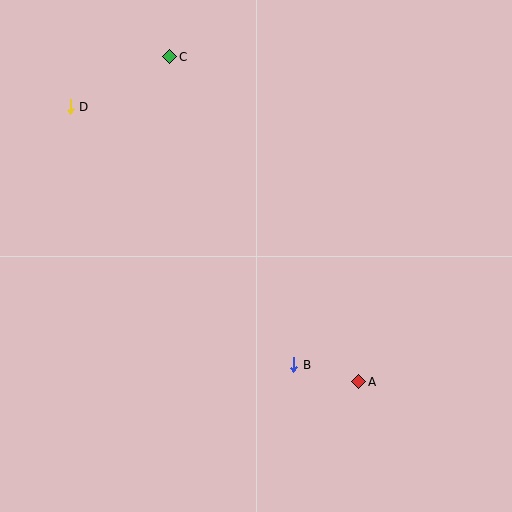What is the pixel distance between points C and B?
The distance between C and B is 332 pixels.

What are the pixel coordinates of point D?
Point D is at (70, 107).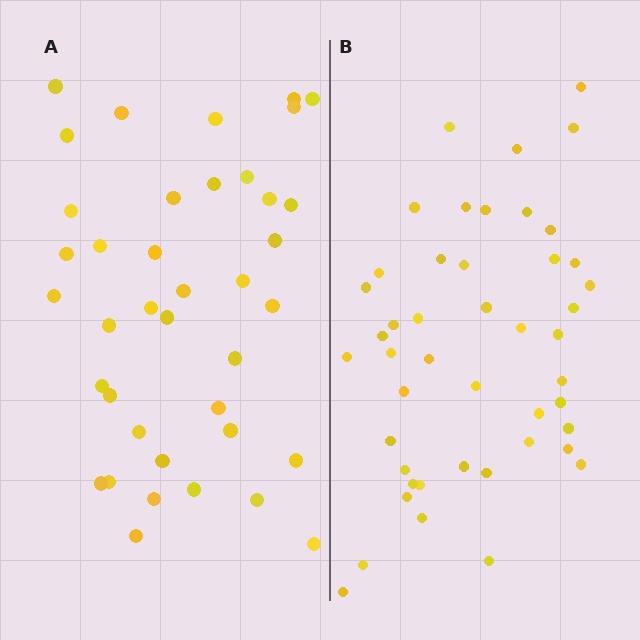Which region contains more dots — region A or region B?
Region B (the right region) has more dots.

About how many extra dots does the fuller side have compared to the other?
Region B has roughly 8 or so more dots than region A.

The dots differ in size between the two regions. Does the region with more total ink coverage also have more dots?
No. Region A has more total ink coverage because its dots are larger, but region B actually contains more individual dots. Total area can be misleading — the number of items is what matters here.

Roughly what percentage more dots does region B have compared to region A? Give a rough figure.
About 20% more.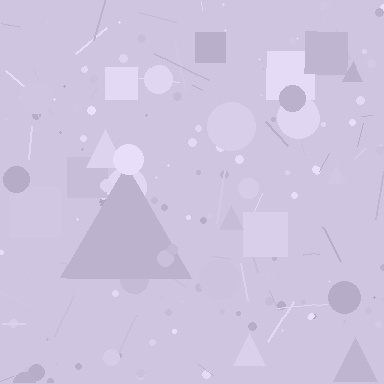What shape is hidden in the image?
A triangle is hidden in the image.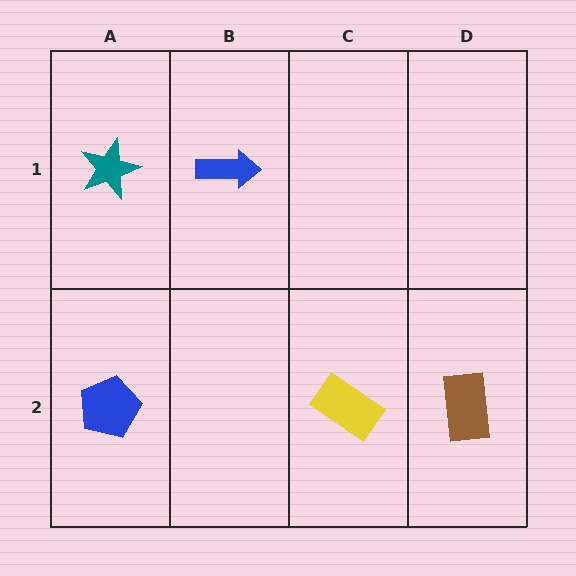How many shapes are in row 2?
3 shapes.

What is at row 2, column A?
A blue pentagon.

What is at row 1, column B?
A blue arrow.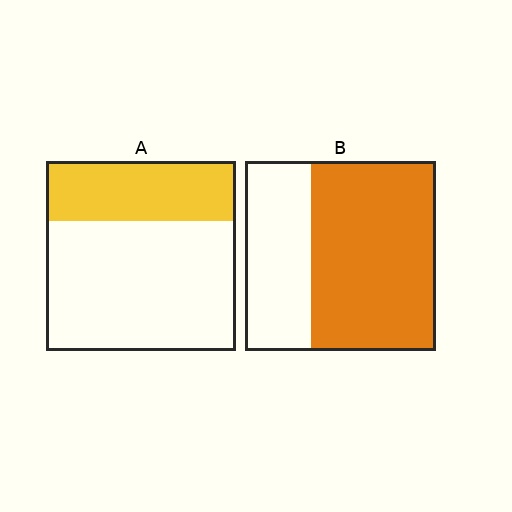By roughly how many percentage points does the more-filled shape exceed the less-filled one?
By roughly 35 percentage points (B over A).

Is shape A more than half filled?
No.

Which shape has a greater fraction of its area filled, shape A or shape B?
Shape B.